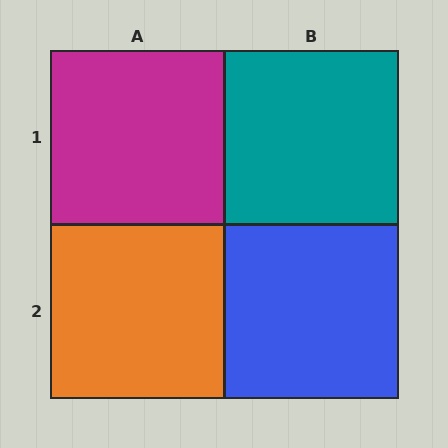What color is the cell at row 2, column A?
Orange.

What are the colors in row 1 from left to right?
Magenta, teal.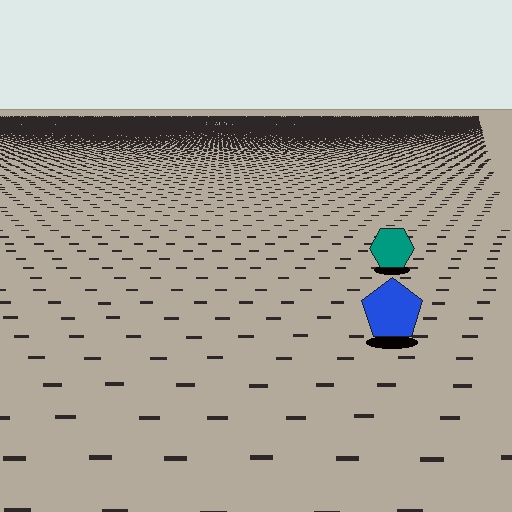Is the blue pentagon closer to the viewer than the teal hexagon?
Yes. The blue pentagon is closer — you can tell from the texture gradient: the ground texture is coarser near it.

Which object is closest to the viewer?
The blue pentagon is closest. The texture marks near it are larger and more spread out.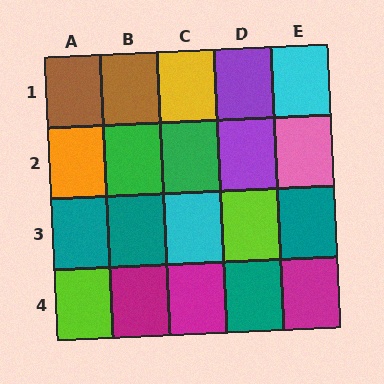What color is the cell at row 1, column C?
Yellow.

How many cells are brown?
2 cells are brown.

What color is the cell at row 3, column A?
Teal.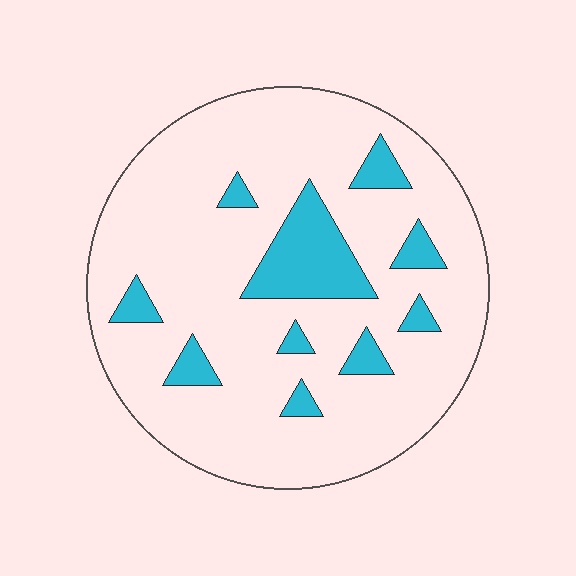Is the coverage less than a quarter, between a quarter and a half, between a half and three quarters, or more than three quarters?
Less than a quarter.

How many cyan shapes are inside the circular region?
10.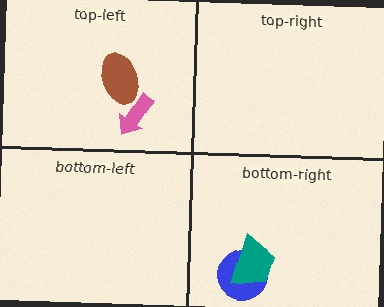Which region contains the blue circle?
The bottom-right region.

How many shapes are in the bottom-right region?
2.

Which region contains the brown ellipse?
The top-left region.